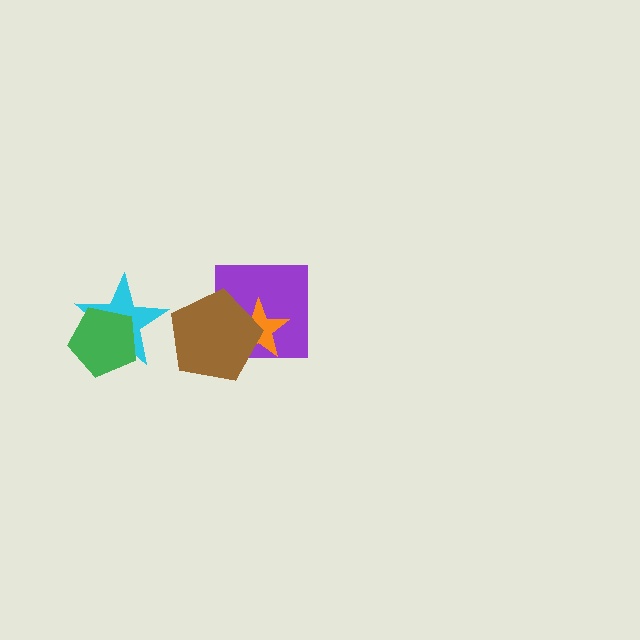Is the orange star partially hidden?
Yes, it is partially covered by another shape.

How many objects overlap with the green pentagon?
1 object overlaps with the green pentagon.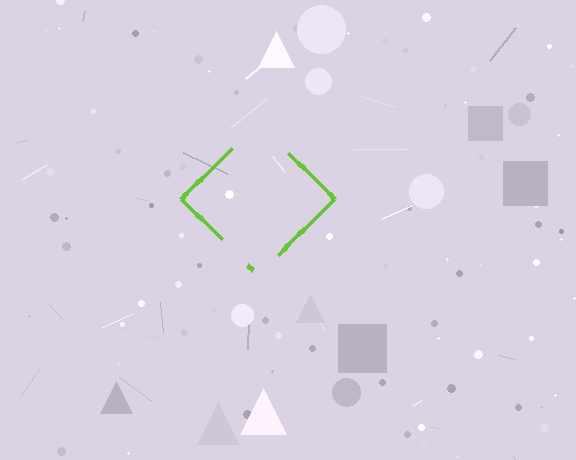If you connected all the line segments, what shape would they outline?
They would outline a diamond.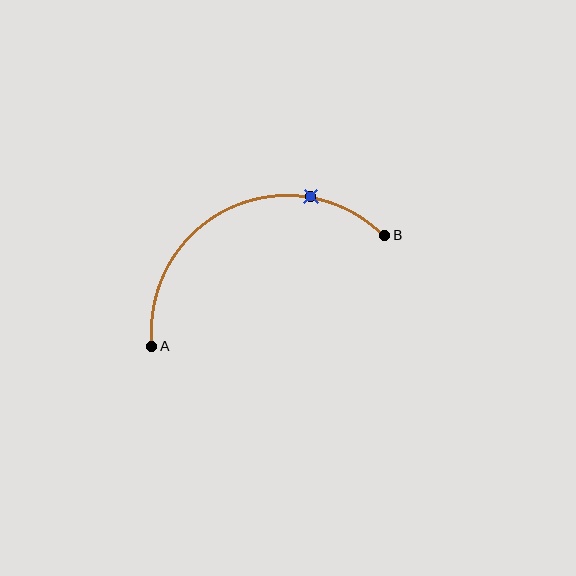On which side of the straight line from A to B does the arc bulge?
The arc bulges above the straight line connecting A and B.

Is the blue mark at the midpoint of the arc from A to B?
No. The blue mark lies on the arc but is closer to endpoint B. The arc midpoint would be at the point on the curve equidistant along the arc from both A and B.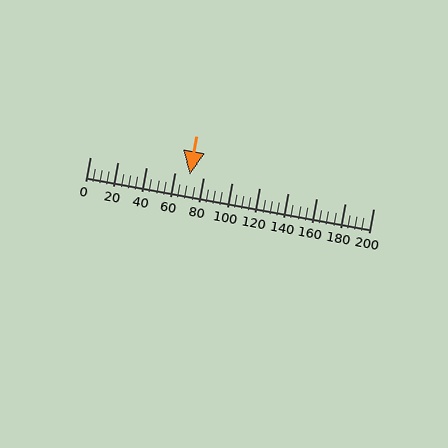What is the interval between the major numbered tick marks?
The major tick marks are spaced 20 units apart.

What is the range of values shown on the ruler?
The ruler shows values from 0 to 200.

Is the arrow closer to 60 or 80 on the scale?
The arrow is closer to 80.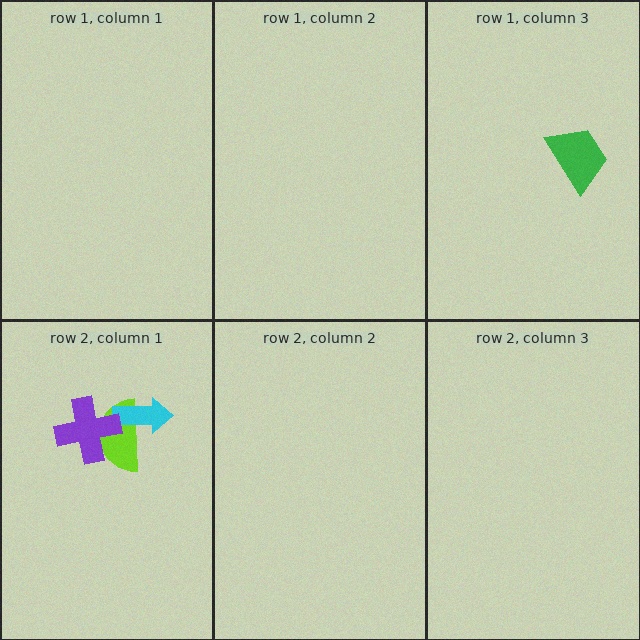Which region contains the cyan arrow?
The row 2, column 1 region.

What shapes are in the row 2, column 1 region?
The lime semicircle, the cyan arrow, the purple cross.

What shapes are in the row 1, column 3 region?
The green trapezoid.